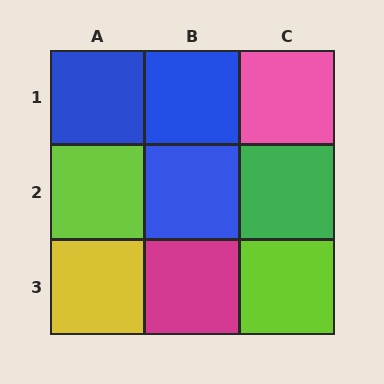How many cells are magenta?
1 cell is magenta.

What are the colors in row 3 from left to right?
Yellow, magenta, lime.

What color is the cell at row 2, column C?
Green.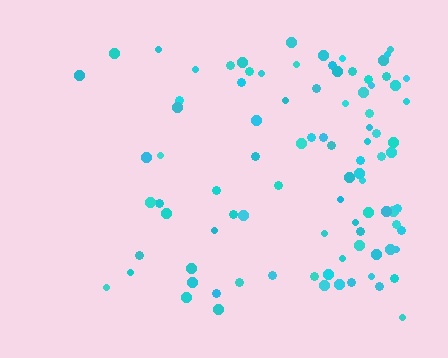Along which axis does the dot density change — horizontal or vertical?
Horizontal.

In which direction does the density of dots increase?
From left to right, with the right side densest.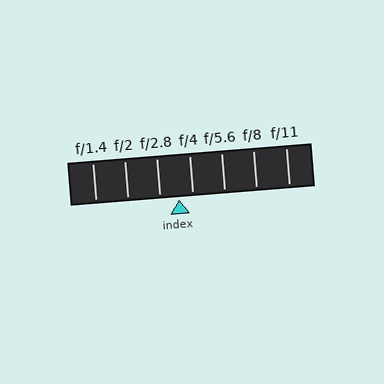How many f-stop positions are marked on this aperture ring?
There are 7 f-stop positions marked.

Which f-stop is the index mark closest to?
The index mark is closest to f/4.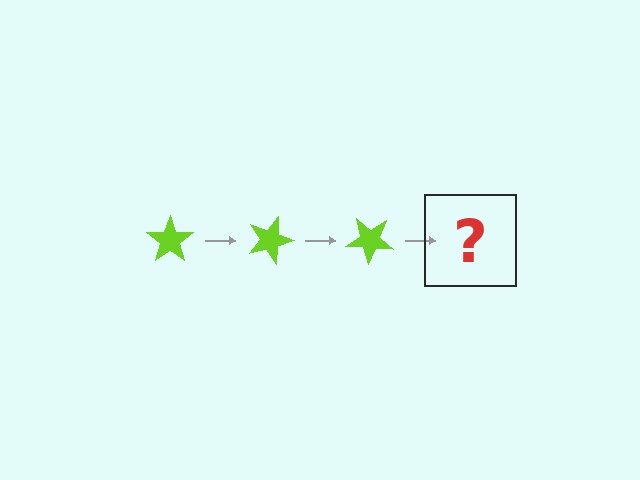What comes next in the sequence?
The next element should be a lime star rotated 60 degrees.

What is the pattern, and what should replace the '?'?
The pattern is that the star rotates 20 degrees each step. The '?' should be a lime star rotated 60 degrees.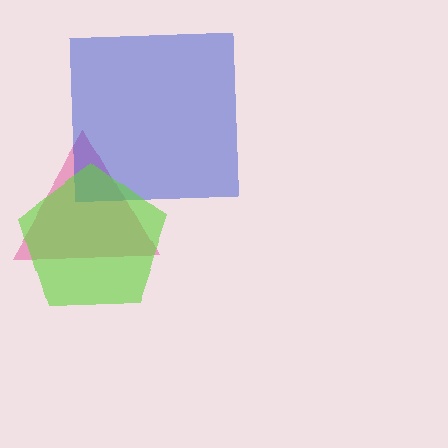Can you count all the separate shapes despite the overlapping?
Yes, there are 3 separate shapes.